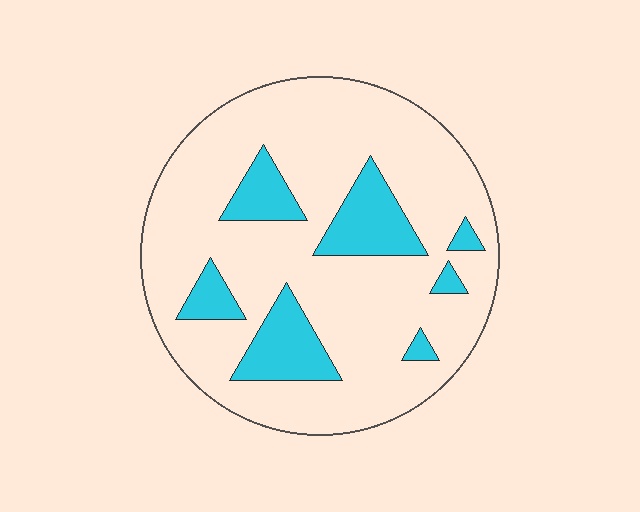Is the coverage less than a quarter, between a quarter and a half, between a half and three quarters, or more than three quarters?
Less than a quarter.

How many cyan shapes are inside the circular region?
7.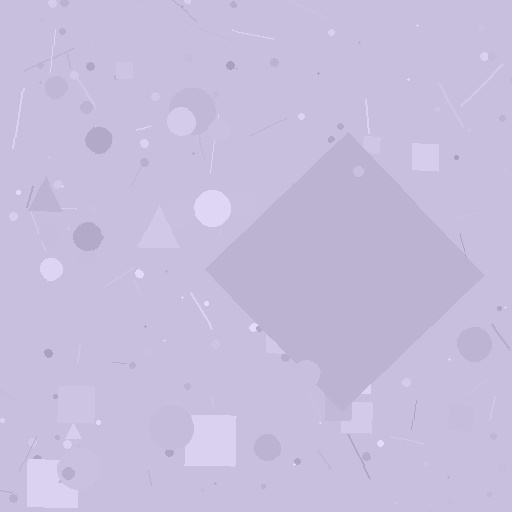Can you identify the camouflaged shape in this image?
The camouflaged shape is a diamond.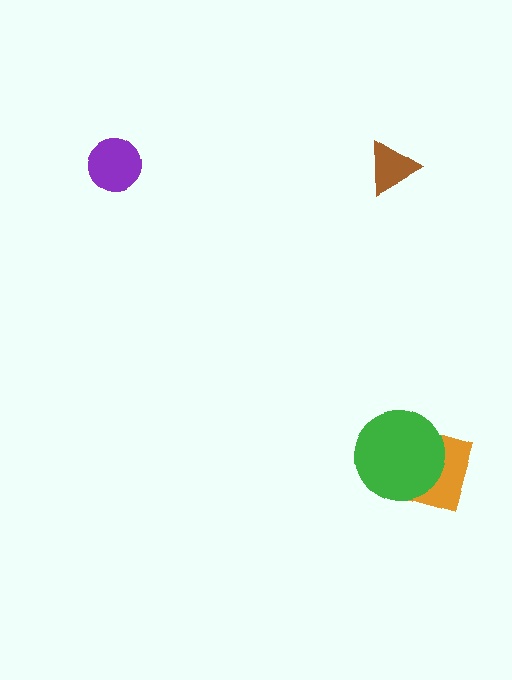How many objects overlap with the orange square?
1 object overlaps with the orange square.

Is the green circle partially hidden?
No, no other shape covers it.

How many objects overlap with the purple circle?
0 objects overlap with the purple circle.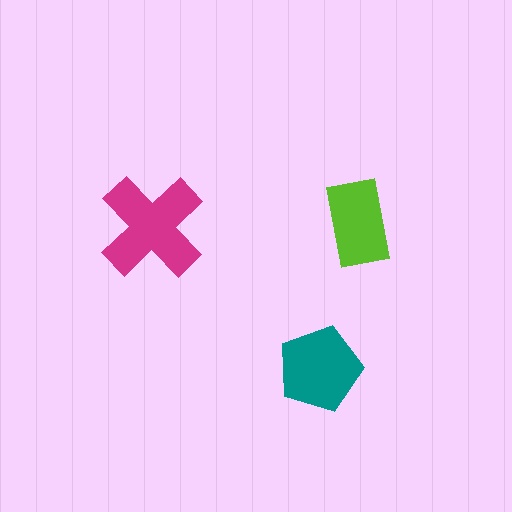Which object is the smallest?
The lime rectangle.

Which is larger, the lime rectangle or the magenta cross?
The magenta cross.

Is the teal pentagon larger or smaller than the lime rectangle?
Larger.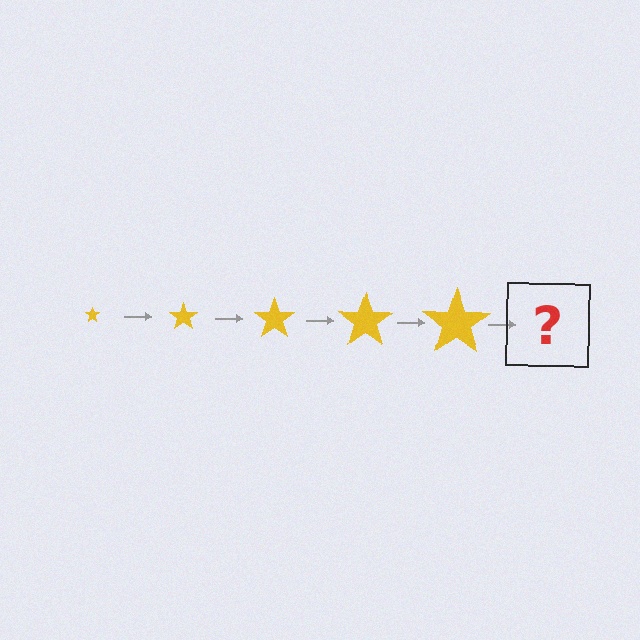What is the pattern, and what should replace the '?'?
The pattern is that the star gets progressively larger each step. The '?' should be a yellow star, larger than the previous one.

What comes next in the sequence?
The next element should be a yellow star, larger than the previous one.